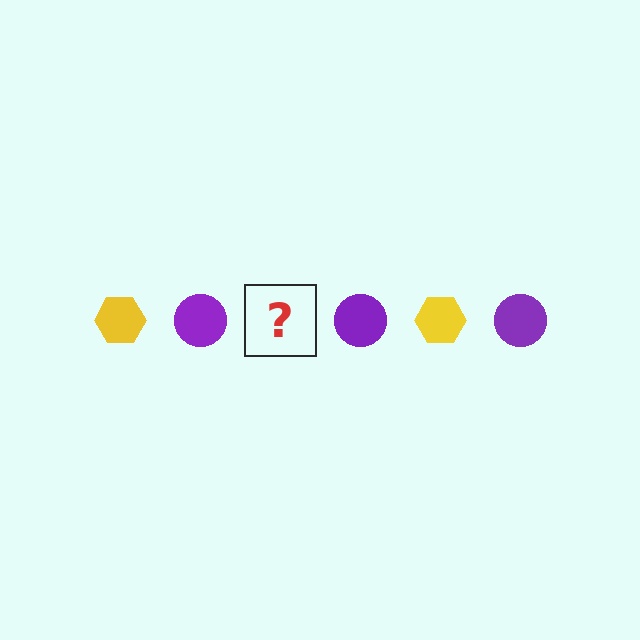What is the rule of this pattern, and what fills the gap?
The rule is that the pattern alternates between yellow hexagon and purple circle. The gap should be filled with a yellow hexagon.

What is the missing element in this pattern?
The missing element is a yellow hexagon.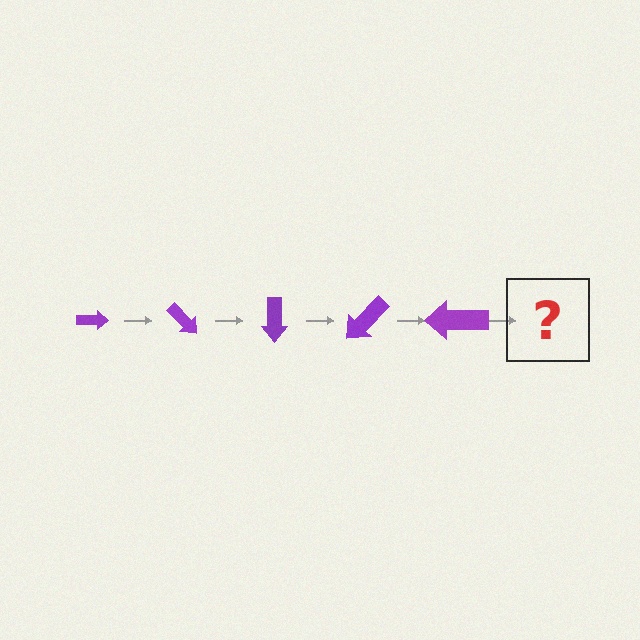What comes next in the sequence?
The next element should be an arrow, larger than the previous one and rotated 225 degrees from the start.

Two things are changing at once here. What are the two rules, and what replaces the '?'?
The two rules are that the arrow grows larger each step and it rotates 45 degrees each step. The '?' should be an arrow, larger than the previous one and rotated 225 degrees from the start.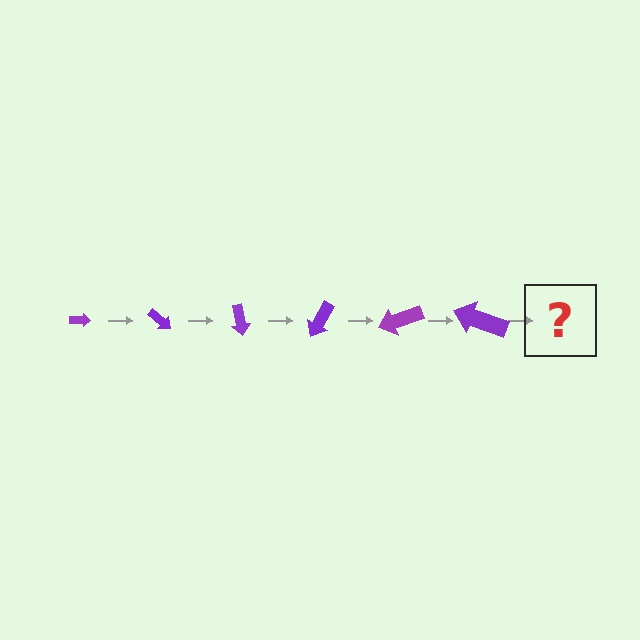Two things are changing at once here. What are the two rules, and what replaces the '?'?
The two rules are that the arrow grows larger each step and it rotates 40 degrees each step. The '?' should be an arrow, larger than the previous one and rotated 240 degrees from the start.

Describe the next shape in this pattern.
It should be an arrow, larger than the previous one and rotated 240 degrees from the start.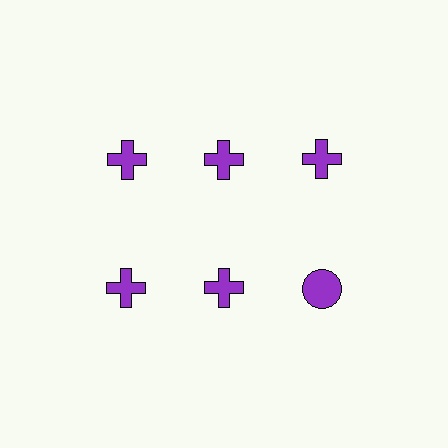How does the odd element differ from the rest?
It has a different shape: circle instead of cross.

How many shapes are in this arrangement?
There are 6 shapes arranged in a grid pattern.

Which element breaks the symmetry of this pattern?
The purple circle in the second row, center column breaks the symmetry. All other shapes are purple crosses.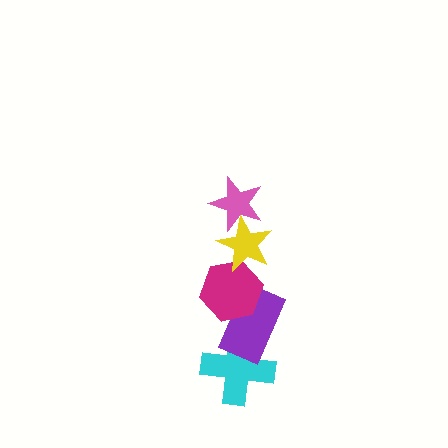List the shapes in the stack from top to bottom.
From top to bottom: the pink star, the yellow star, the magenta hexagon, the purple rectangle, the cyan cross.